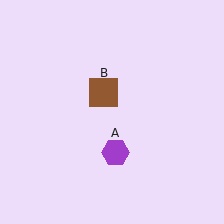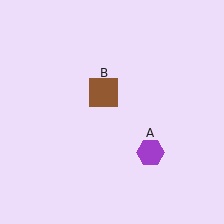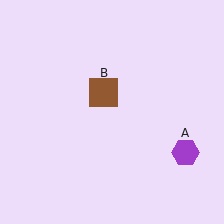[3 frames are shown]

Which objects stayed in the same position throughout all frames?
Brown square (object B) remained stationary.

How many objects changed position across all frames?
1 object changed position: purple hexagon (object A).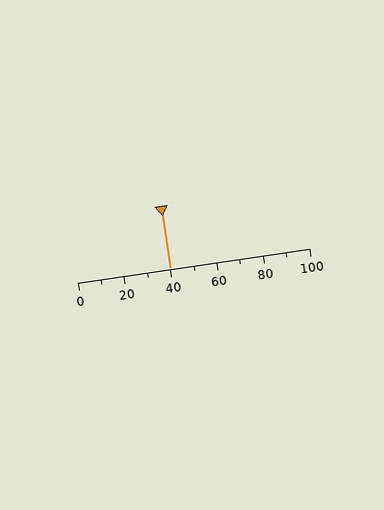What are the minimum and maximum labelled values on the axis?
The axis runs from 0 to 100.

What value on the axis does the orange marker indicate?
The marker indicates approximately 40.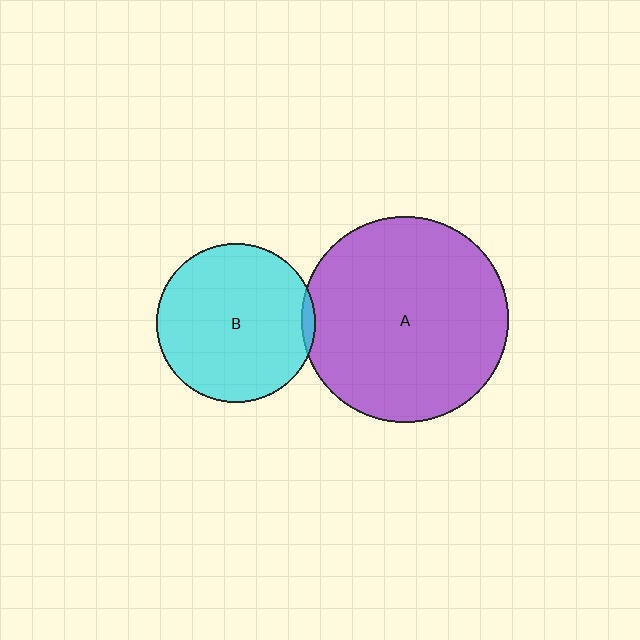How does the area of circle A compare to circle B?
Approximately 1.7 times.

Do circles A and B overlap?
Yes.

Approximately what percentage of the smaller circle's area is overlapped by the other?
Approximately 5%.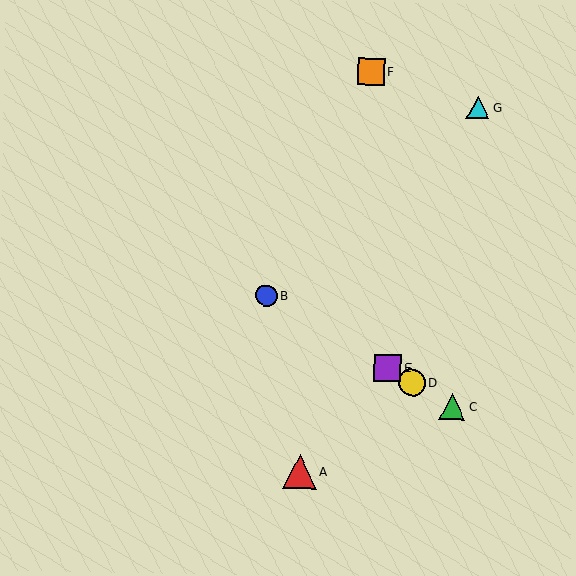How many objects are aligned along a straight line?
4 objects (B, C, D, E) are aligned along a straight line.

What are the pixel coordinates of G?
Object G is at (478, 107).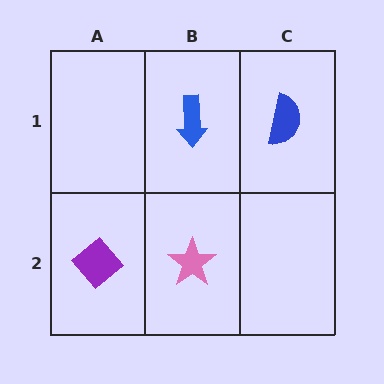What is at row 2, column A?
A purple diamond.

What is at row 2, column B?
A pink star.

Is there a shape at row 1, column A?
No, that cell is empty.